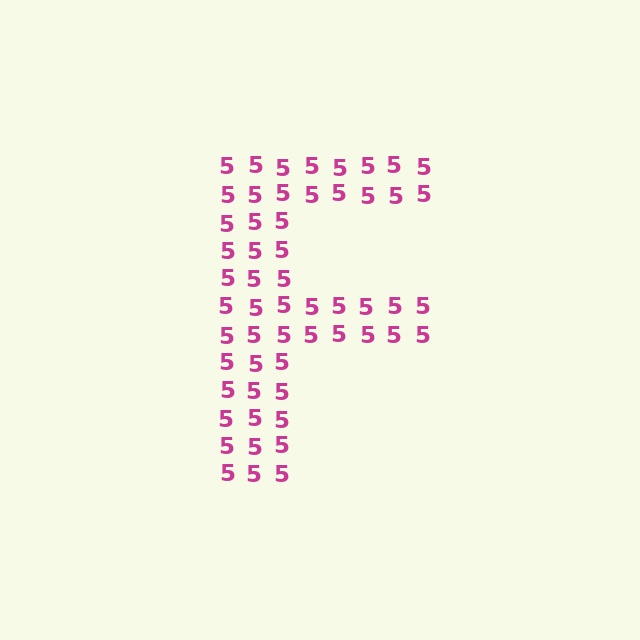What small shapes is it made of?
It is made of small digit 5's.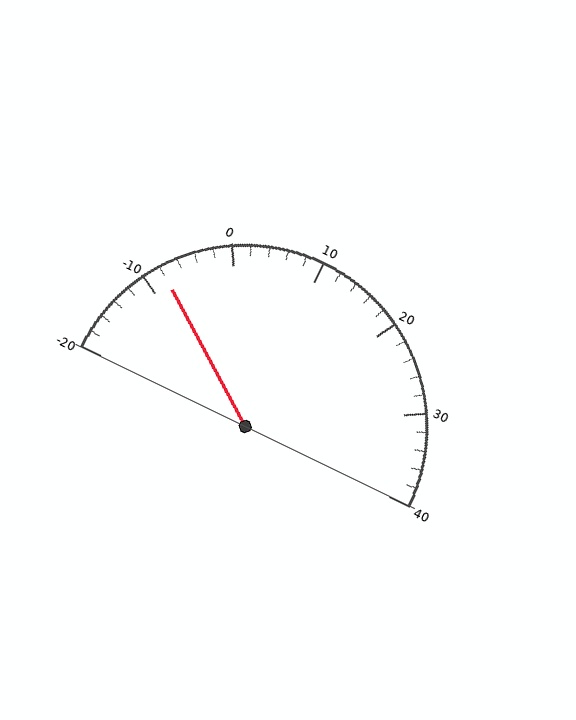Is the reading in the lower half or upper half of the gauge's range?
The reading is in the lower half of the range (-20 to 40).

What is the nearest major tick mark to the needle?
The nearest major tick mark is -10.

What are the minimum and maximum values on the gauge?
The gauge ranges from -20 to 40.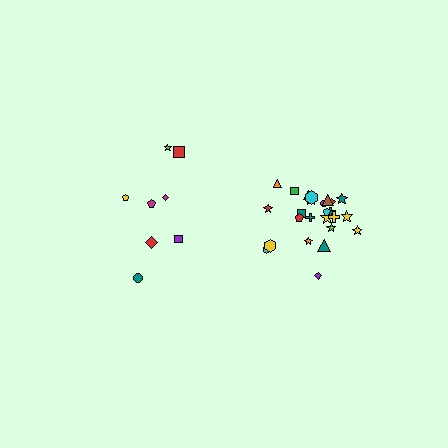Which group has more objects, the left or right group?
The right group.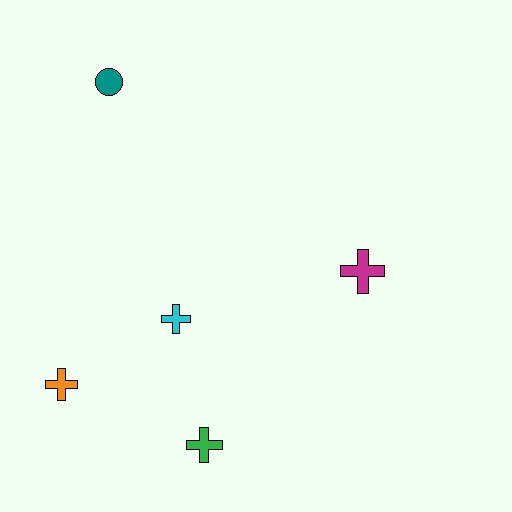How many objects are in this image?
There are 5 objects.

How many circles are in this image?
There is 1 circle.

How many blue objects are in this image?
There are no blue objects.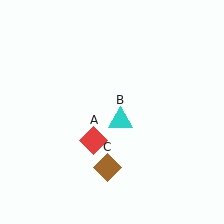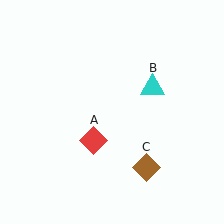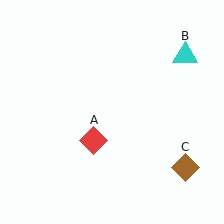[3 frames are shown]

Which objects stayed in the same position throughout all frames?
Red diamond (object A) remained stationary.